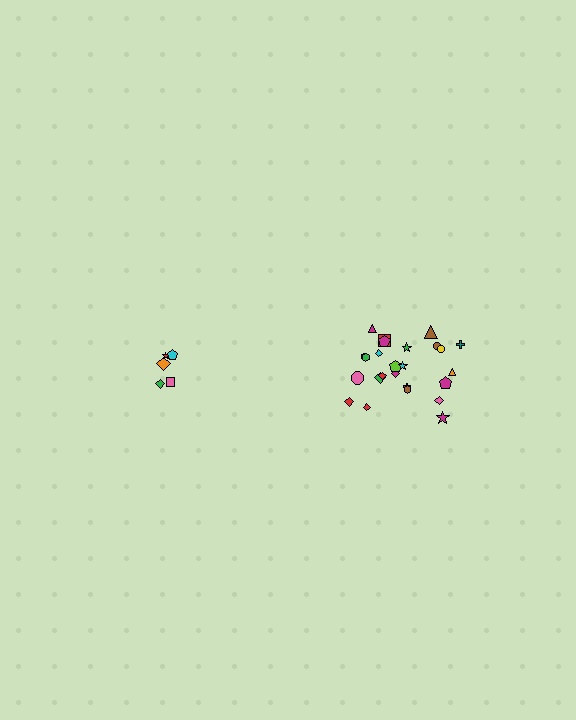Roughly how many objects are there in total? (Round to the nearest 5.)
Roughly 30 objects in total.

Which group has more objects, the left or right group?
The right group.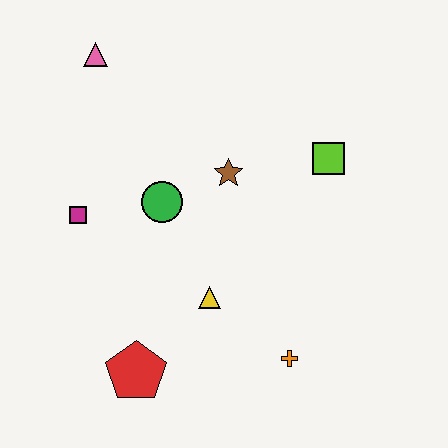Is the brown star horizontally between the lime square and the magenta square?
Yes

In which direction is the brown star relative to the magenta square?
The brown star is to the right of the magenta square.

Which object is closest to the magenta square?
The green circle is closest to the magenta square.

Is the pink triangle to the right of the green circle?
No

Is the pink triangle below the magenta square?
No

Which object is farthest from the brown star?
The red pentagon is farthest from the brown star.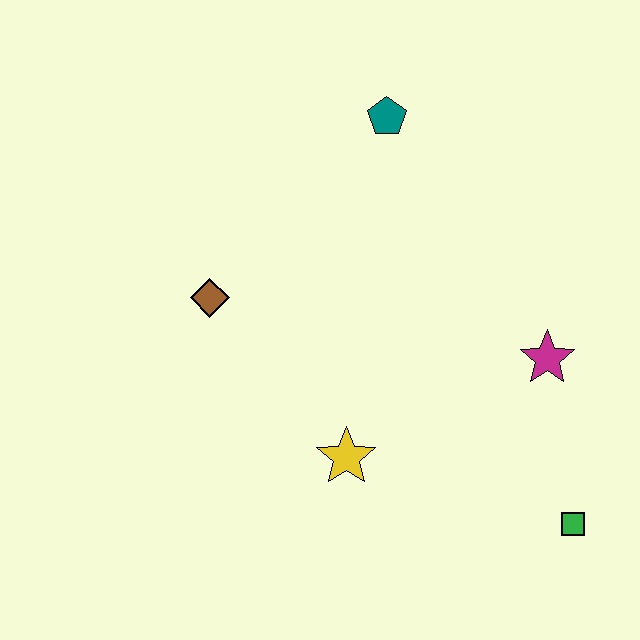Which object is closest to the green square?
The magenta star is closest to the green square.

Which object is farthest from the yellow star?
The teal pentagon is farthest from the yellow star.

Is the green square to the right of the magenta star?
Yes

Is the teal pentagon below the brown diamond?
No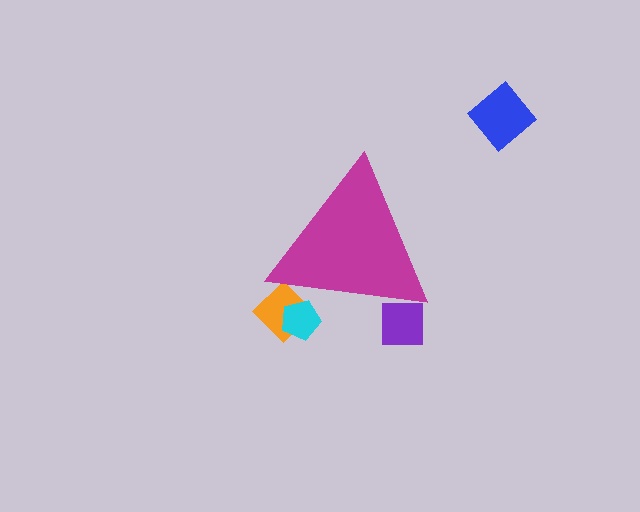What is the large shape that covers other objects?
A magenta triangle.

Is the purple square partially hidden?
Yes, the purple square is partially hidden behind the magenta triangle.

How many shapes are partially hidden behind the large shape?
3 shapes are partially hidden.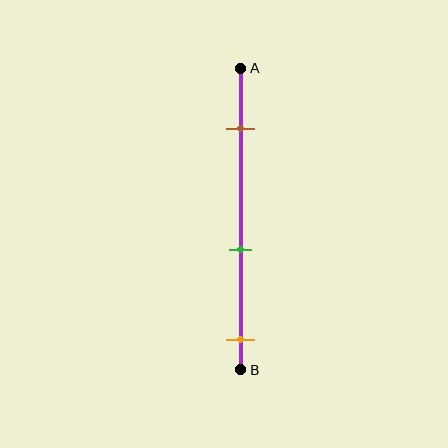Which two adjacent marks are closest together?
The green and orange marks are the closest adjacent pair.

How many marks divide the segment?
There are 3 marks dividing the segment.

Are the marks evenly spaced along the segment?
Yes, the marks are approximately evenly spaced.